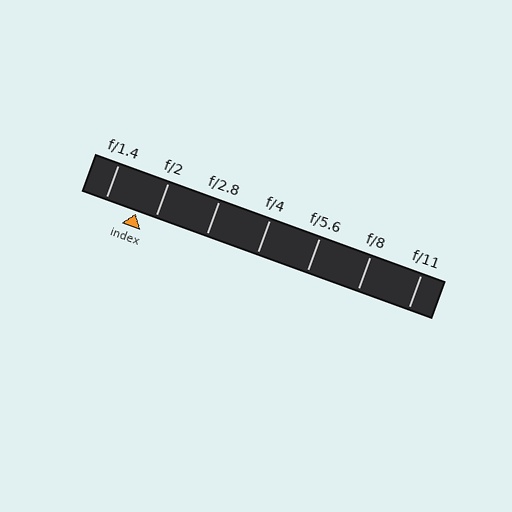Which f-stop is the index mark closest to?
The index mark is closest to f/2.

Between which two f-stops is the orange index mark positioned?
The index mark is between f/1.4 and f/2.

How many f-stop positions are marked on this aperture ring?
There are 7 f-stop positions marked.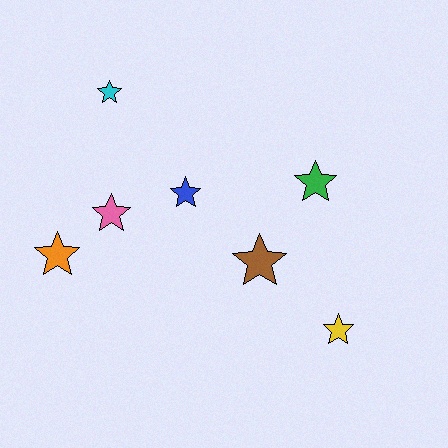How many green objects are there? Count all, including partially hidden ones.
There is 1 green object.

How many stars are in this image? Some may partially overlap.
There are 7 stars.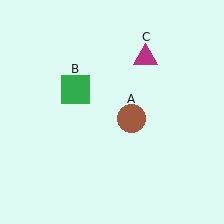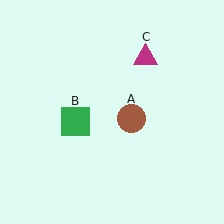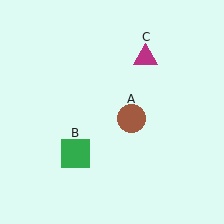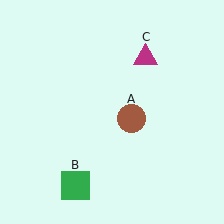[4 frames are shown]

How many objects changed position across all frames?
1 object changed position: green square (object B).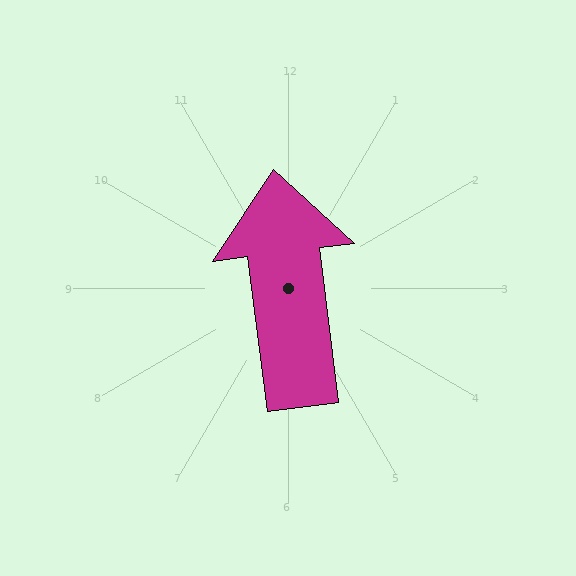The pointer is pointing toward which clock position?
Roughly 12 o'clock.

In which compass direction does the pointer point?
North.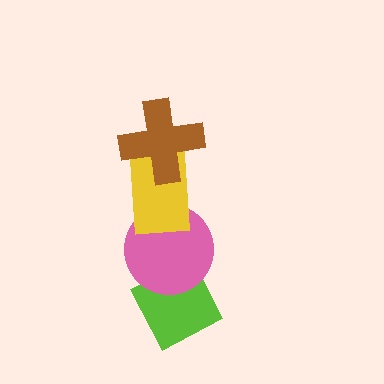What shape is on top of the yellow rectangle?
The brown cross is on top of the yellow rectangle.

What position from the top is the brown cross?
The brown cross is 1st from the top.